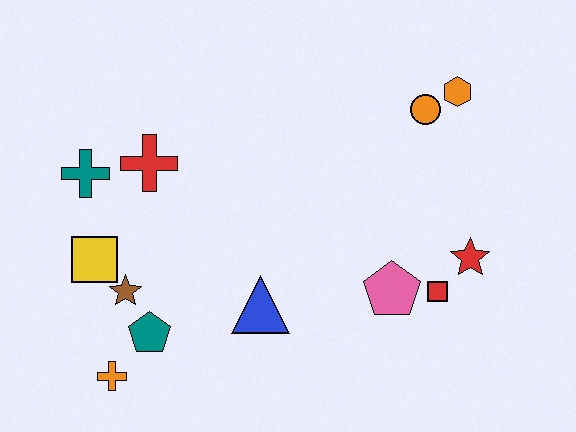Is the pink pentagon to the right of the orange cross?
Yes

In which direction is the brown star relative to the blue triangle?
The brown star is to the left of the blue triangle.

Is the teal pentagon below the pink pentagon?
Yes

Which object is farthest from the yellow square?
The orange hexagon is farthest from the yellow square.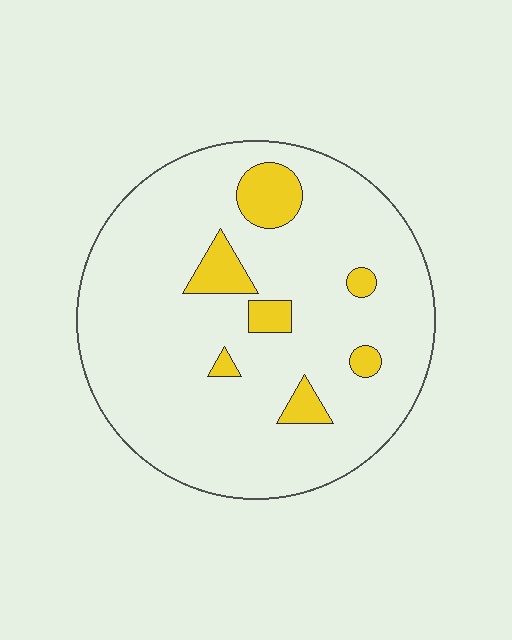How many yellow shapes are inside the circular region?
7.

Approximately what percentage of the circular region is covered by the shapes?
Approximately 10%.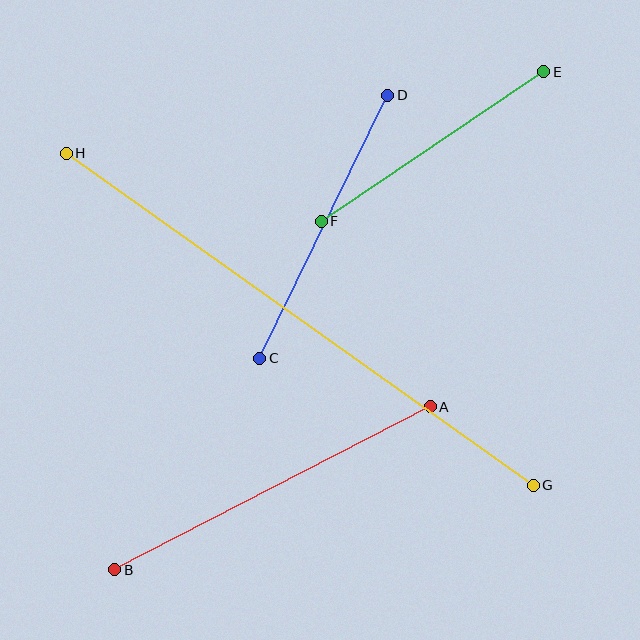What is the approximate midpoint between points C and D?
The midpoint is at approximately (324, 227) pixels.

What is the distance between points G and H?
The distance is approximately 573 pixels.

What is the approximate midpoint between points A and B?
The midpoint is at approximately (272, 488) pixels.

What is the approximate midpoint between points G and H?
The midpoint is at approximately (300, 319) pixels.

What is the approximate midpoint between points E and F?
The midpoint is at approximately (433, 147) pixels.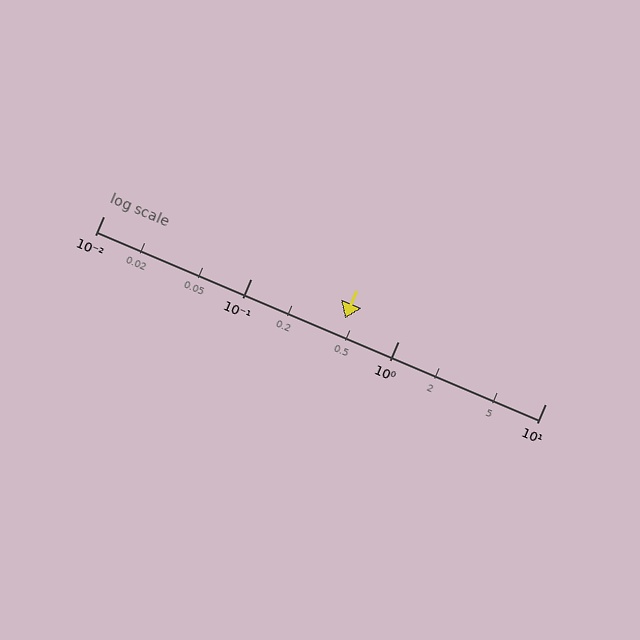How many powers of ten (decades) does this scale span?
The scale spans 3 decades, from 0.01 to 10.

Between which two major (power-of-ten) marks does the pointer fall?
The pointer is between 0.1 and 1.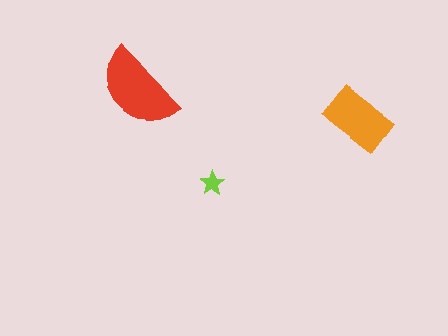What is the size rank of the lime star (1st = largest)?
3rd.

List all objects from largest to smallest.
The red semicircle, the orange rectangle, the lime star.